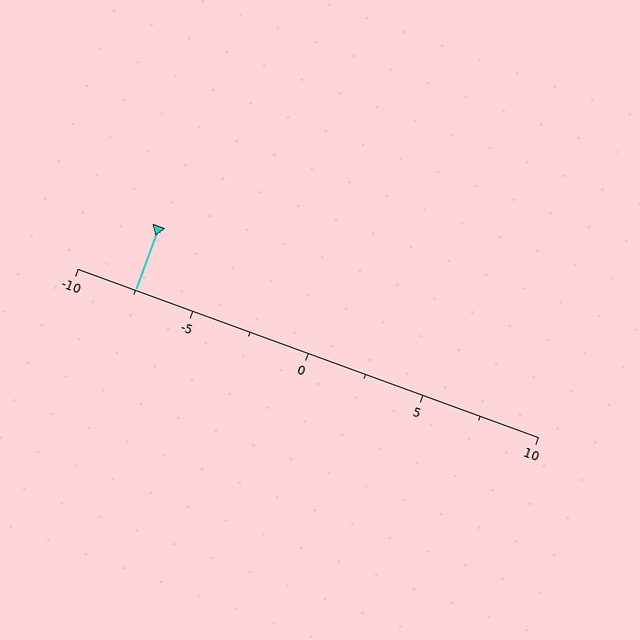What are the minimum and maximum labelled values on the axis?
The axis runs from -10 to 10.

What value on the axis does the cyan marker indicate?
The marker indicates approximately -7.5.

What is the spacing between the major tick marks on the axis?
The major ticks are spaced 5 apart.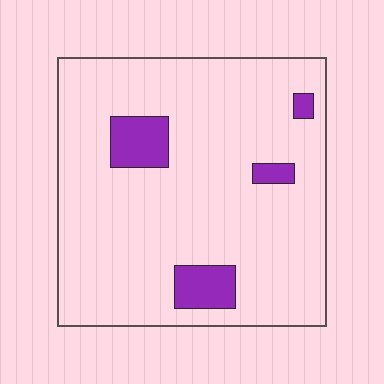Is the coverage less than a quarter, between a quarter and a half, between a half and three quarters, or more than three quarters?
Less than a quarter.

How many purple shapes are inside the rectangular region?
4.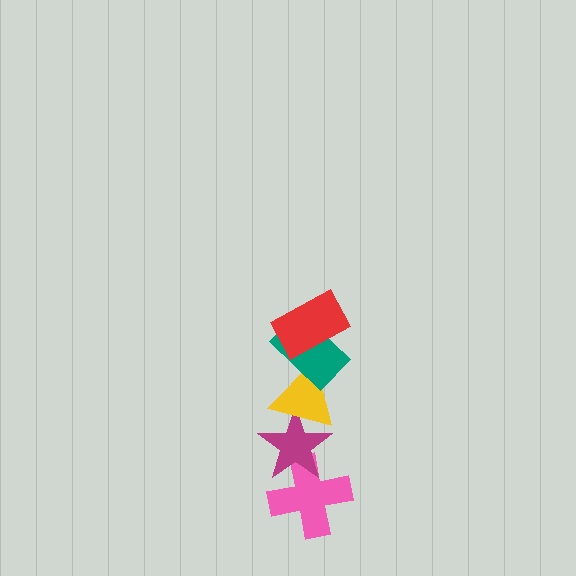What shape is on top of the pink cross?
The magenta star is on top of the pink cross.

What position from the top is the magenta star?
The magenta star is 4th from the top.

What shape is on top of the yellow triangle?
The teal rectangle is on top of the yellow triangle.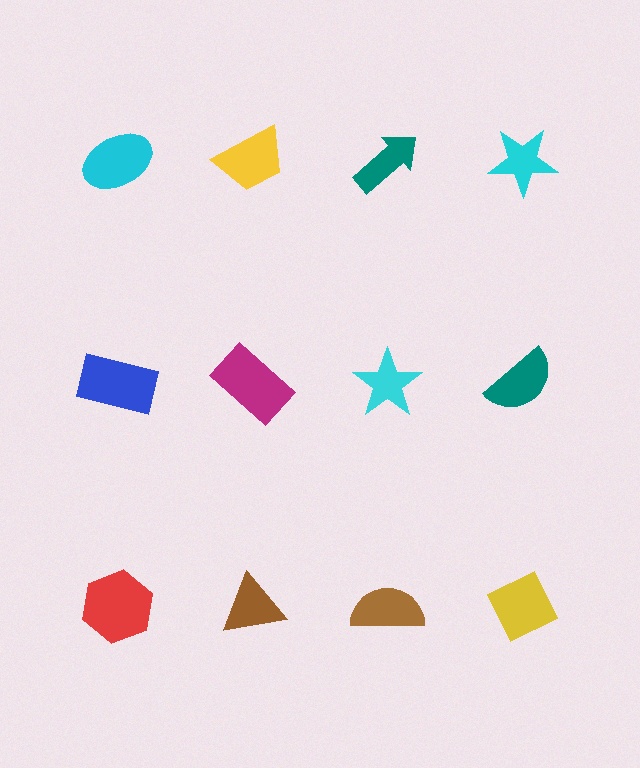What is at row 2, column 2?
A magenta rectangle.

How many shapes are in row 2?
4 shapes.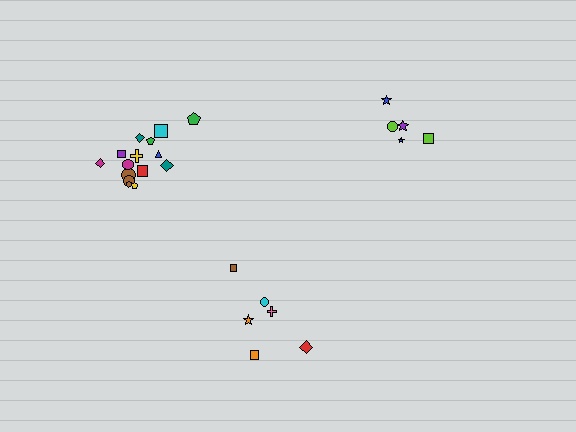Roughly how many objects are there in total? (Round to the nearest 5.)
Roughly 25 objects in total.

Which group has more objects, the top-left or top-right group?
The top-left group.